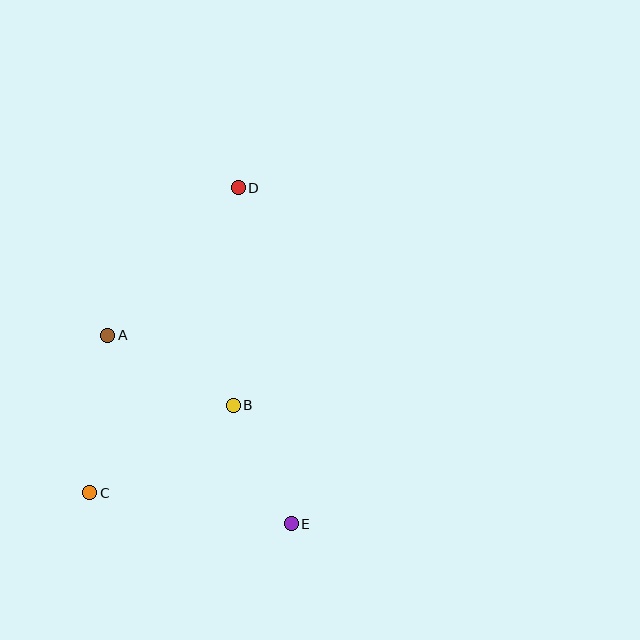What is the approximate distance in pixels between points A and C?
The distance between A and C is approximately 158 pixels.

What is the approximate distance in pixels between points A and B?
The distance between A and B is approximately 143 pixels.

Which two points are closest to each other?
Points B and E are closest to each other.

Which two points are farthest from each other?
Points D and E are farthest from each other.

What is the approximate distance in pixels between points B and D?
The distance between B and D is approximately 218 pixels.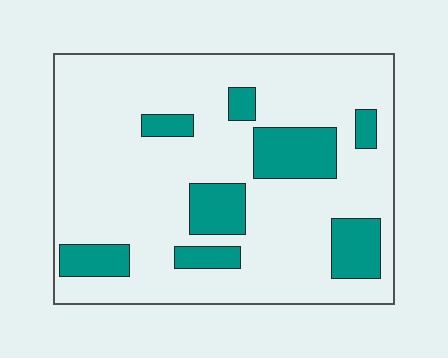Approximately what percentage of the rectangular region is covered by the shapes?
Approximately 20%.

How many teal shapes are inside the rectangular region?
8.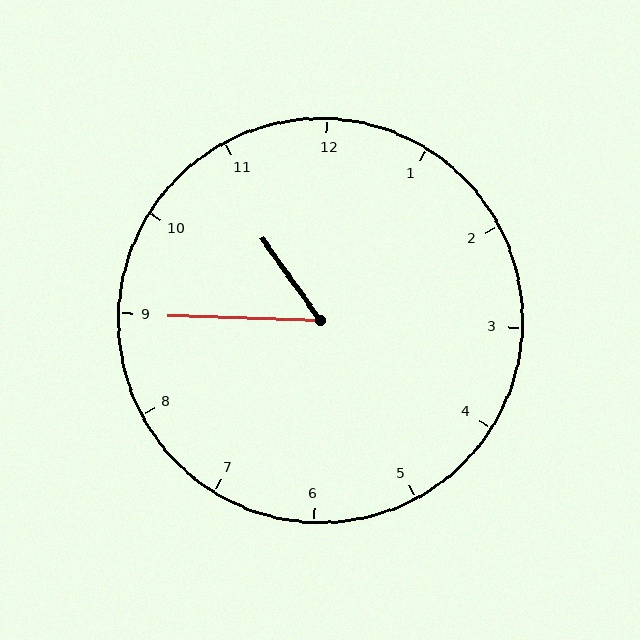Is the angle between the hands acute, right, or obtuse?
It is acute.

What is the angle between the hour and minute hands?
Approximately 52 degrees.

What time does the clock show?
10:45.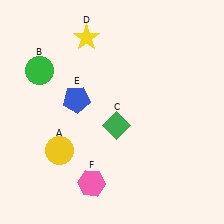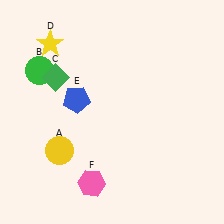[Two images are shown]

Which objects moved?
The objects that moved are: the green diamond (C), the yellow star (D).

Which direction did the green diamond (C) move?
The green diamond (C) moved left.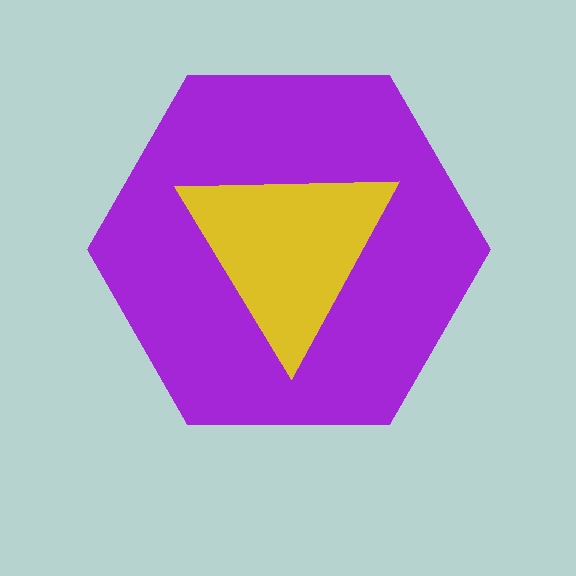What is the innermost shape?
The yellow triangle.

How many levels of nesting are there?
2.